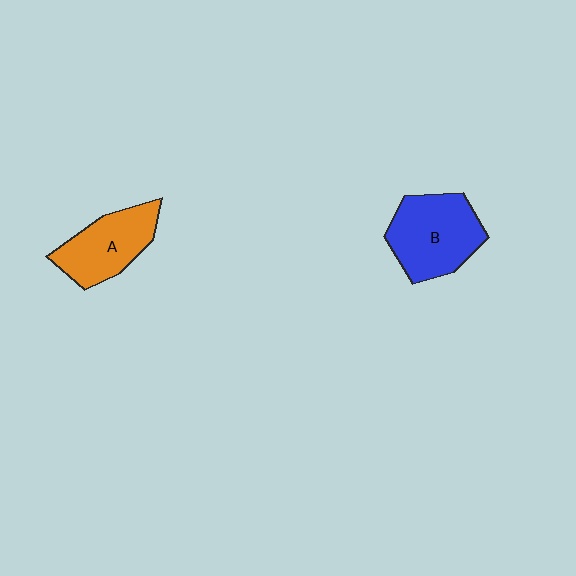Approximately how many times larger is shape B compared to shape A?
Approximately 1.2 times.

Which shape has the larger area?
Shape B (blue).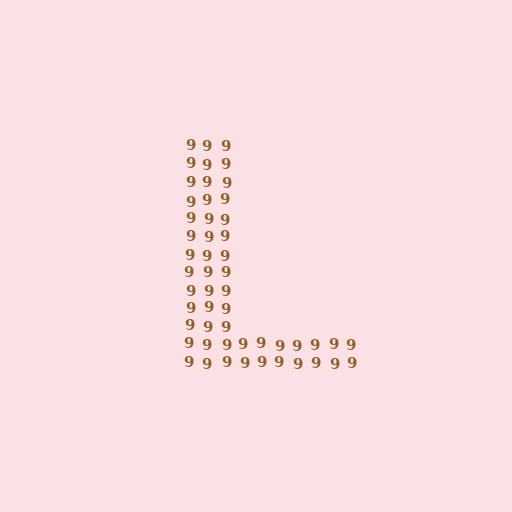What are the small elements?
The small elements are digit 9's.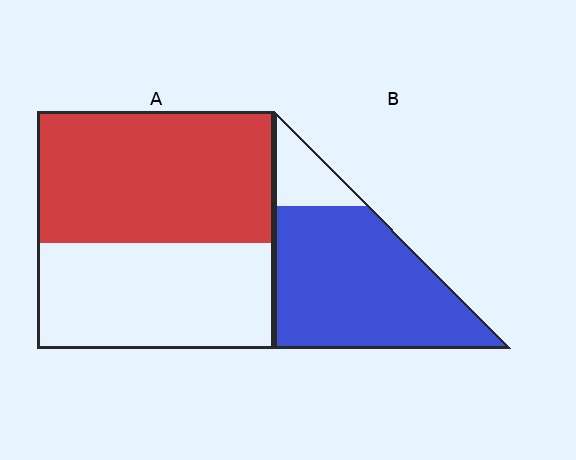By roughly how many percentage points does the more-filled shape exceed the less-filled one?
By roughly 30 percentage points (B over A).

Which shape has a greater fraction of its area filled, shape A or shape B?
Shape B.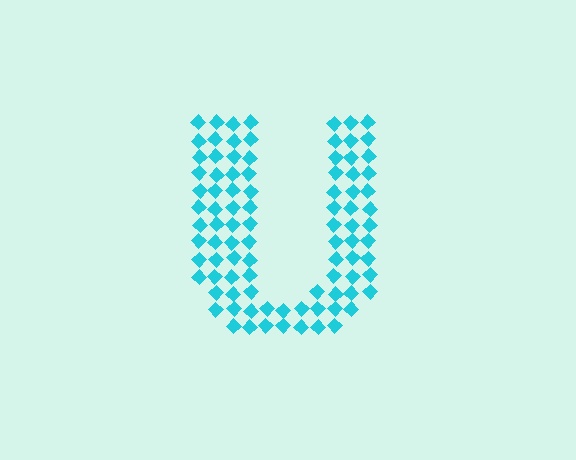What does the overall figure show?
The overall figure shows the letter U.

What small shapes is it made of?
It is made of small diamonds.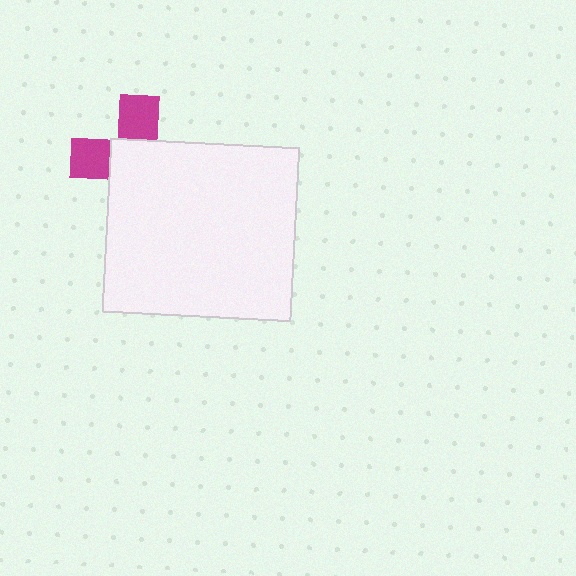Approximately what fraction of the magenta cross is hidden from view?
Roughly 62% of the magenta cross is hidden behind the white rectangle.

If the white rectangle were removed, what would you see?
You would see the complete magenta cross.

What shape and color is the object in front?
The object in front is a white rectangle.